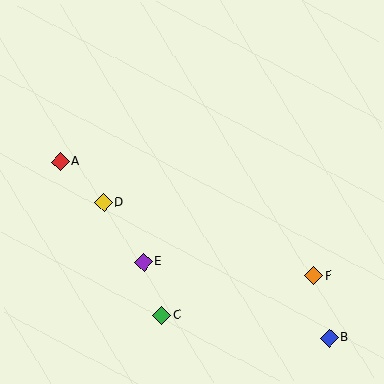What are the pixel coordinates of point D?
Point D is at (104, 203).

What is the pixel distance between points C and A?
The distance between C and A is 184 pixels.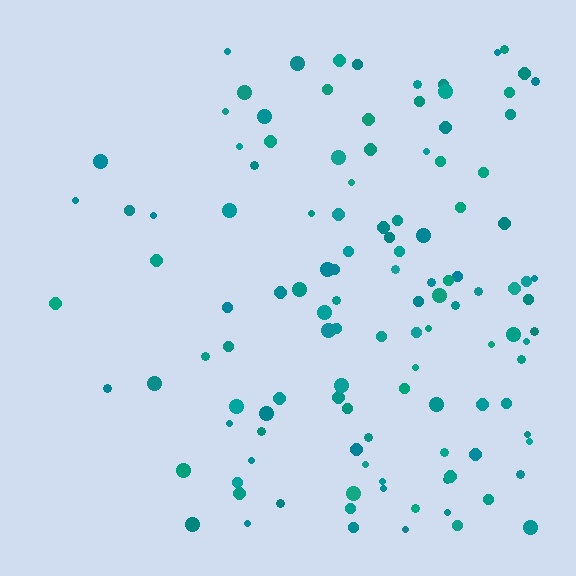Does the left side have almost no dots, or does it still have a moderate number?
Still a moderate number, just noticeably fewer than the right.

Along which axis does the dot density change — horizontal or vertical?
Horizontal.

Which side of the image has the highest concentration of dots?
The right.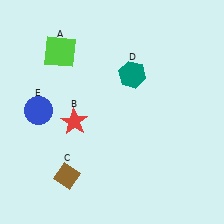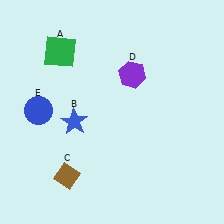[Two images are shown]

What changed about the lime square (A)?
In Image 1, A is lime. In Image 2, it changed to green.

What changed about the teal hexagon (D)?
In Image 1, D is teal. In Image 2, it changed to purple.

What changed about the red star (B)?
In Image 1, B is red. In Image 2, it changed to blue.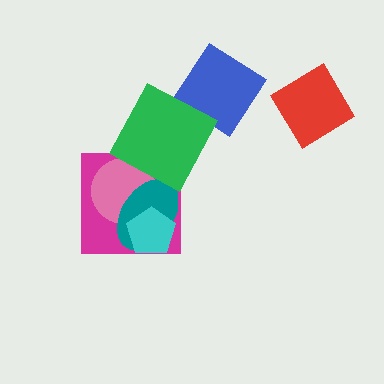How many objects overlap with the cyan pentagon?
3 objects overlap with the cyan pentagon.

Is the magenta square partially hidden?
Yes, it is partially covered by another shape.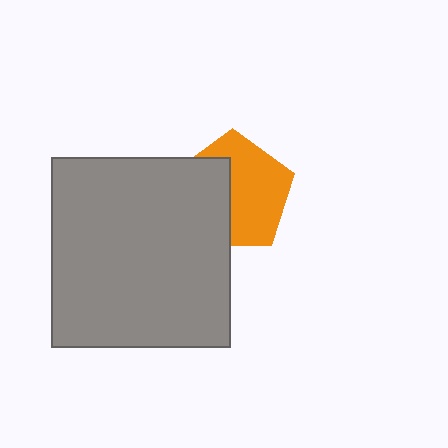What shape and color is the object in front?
The object in front is a gray rectangle.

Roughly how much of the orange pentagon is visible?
About half of it is visible (roughly 57%).